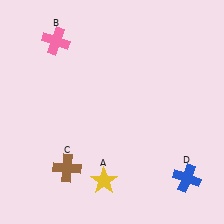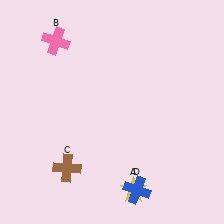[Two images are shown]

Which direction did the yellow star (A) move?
The yellow star (A) moved right.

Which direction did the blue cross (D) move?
The blue cross (D) moved left.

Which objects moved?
The objects that moved are: the yellow star (A), the blue cross (D).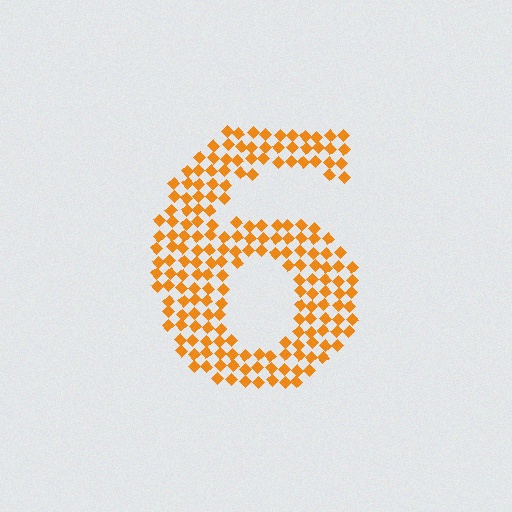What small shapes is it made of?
It is made of small diamonds.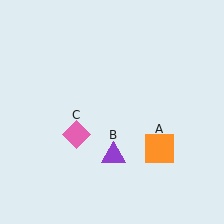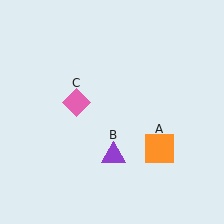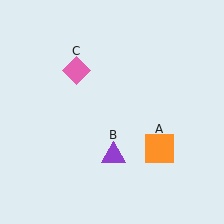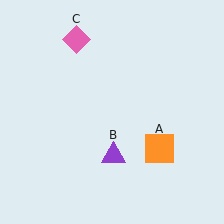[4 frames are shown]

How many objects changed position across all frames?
1 object changed position: pink diamond (object C).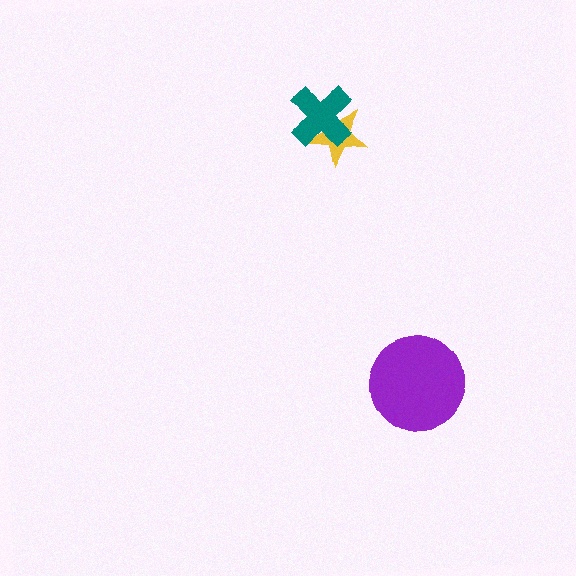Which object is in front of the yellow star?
The teal cross is in front of the yellow star.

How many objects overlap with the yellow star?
1 object overlaps with the yellow star.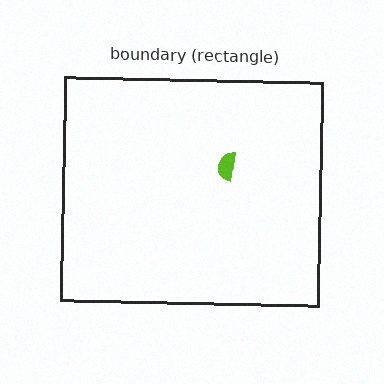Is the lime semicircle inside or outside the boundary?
Inside.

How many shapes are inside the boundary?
1 inside, 0 outside.